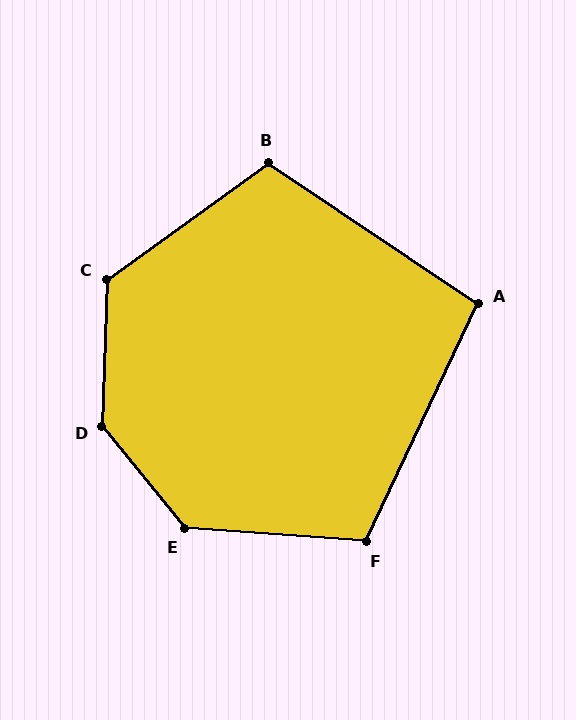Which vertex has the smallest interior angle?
A, at approximately 99 degrees.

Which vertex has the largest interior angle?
D, at approximately 139 degrees.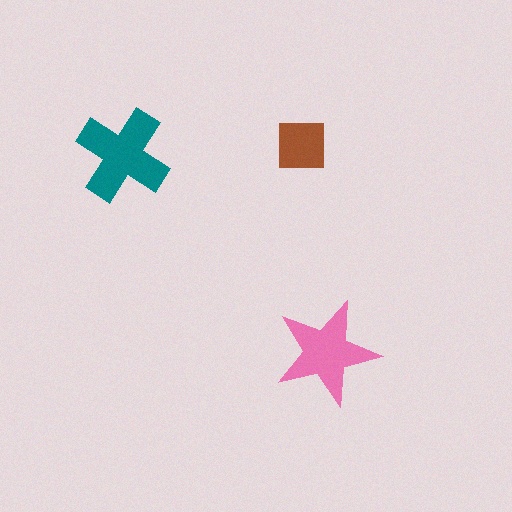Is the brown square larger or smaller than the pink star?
Smaller.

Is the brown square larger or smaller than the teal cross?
Smaller.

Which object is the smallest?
The brown square.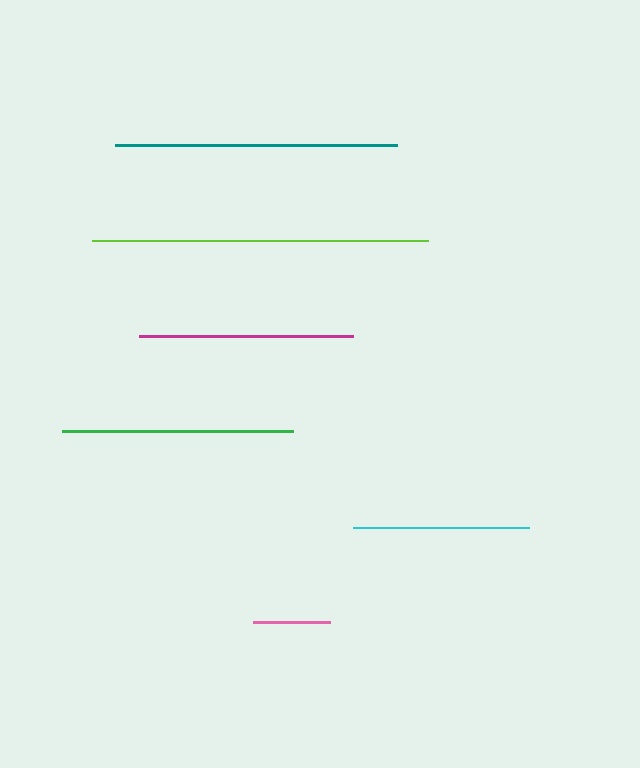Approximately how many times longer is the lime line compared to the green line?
The lime line is approximately 1.5 times the length of the green line.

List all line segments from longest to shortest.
From longest to shortest: lime, teal, green, magenta, cyan, pink.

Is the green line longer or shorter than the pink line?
The green line is longer than the pink line.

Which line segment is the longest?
The lime line is the longest at approximately 337 pixels.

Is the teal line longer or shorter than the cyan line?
The teal line is longer than the cyan line.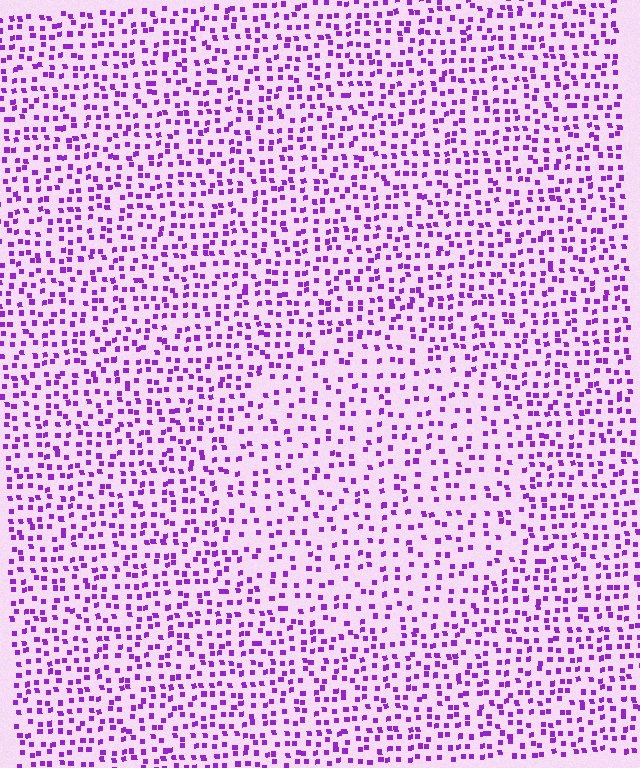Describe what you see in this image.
The image contains small purple elements arranged at two different densities. A circle-shaped region is visible where the elements are less densely packed than the surrounding area.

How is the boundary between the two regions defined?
The boundary is defined by a change in element density (approximately 1.6x ratio). All elements are the same color, size, and shape.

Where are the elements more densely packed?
The elements are more densely packed outside the circle boundary.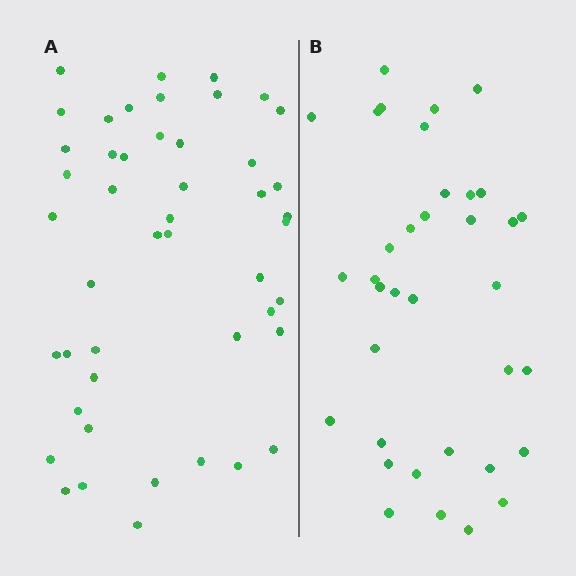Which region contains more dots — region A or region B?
Region A (the left region) has more dots.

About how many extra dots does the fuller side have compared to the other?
Region A has roughly 12 or so more dots than region B.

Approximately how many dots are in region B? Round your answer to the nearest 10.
About 40 dots. (The exact count is 36, which rounds to 40.)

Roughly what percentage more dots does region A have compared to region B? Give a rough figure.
About 30% more.